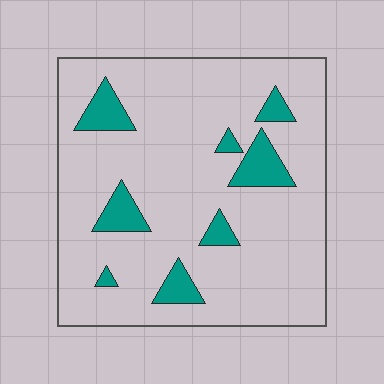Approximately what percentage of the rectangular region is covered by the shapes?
Approximately 15%.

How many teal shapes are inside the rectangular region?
8.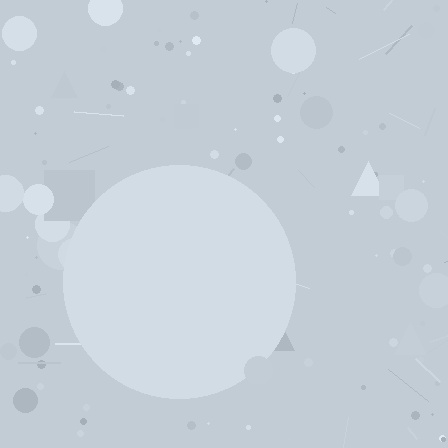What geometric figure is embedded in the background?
A circle is embedded in the background.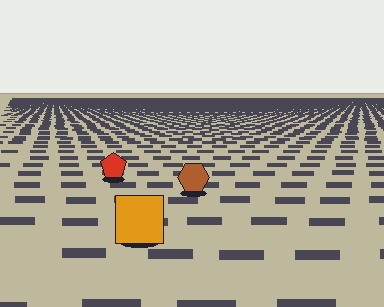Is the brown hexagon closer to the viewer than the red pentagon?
Yes. The brown hexagon is closer — you can tell from the texture gradient: the ground texture is coarser near it.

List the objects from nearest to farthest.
From nearest to farthest: the orange square, the brown hexagon, the red pentagon.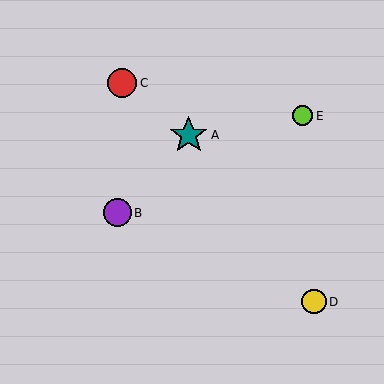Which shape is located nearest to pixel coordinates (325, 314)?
The yellow circle (labeled D) at (314, 302) is nearest to that location.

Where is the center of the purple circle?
The center of the purple circle is at (117, 213).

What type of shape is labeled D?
Shape D is a yellow circle.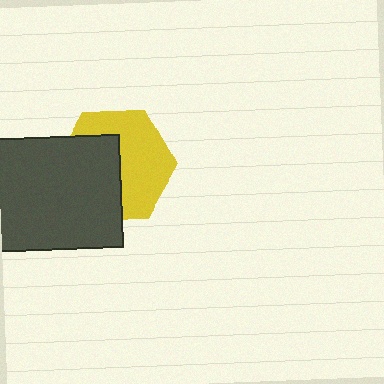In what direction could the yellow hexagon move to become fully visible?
The yellow hexagon could move right. That would shift it out from behind the dark gray rectangle entirely.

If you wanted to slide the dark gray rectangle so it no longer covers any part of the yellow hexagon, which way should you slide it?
Slide it left — that is the most direct way to separate the two shapes.